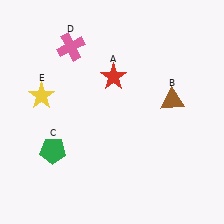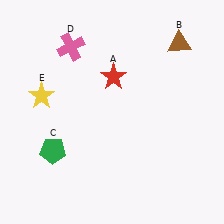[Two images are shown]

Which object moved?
The brown triangle (B) moved up.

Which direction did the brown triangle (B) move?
The brown triangle (B) moved up.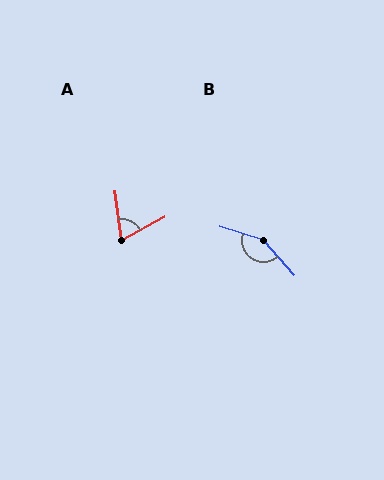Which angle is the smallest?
A, at approximately 69 degrees.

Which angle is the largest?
B, at approximately 148 degrees.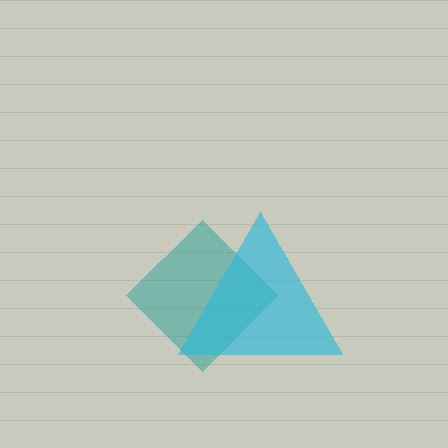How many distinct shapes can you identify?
There are 2 distinct shapes: a teal diamond, a cyan triangle.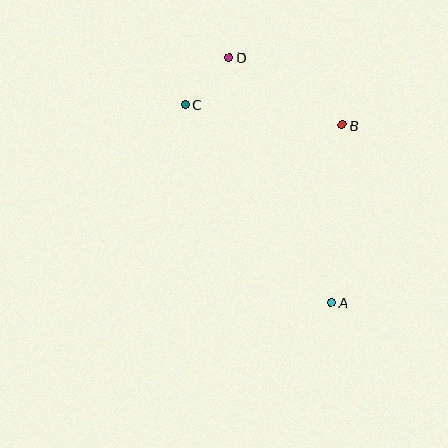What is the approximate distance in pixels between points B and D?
The distance between B and D is approximately 132 pixels.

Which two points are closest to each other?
Points C and D are closest to each other.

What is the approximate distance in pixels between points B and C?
The distance between B and C is approximately 158 pixels.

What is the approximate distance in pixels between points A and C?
The distance between A and C is approximately 246 pixels.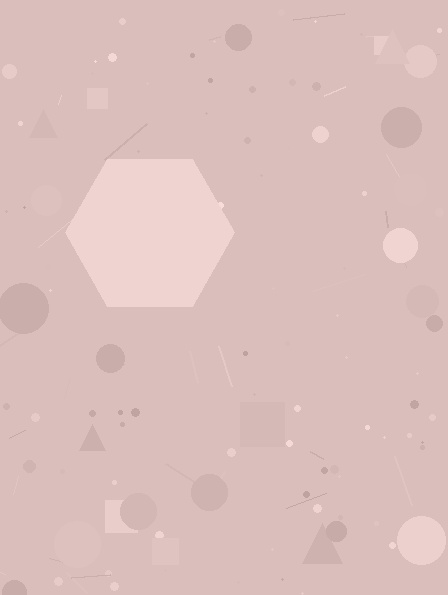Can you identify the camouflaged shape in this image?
The camouflaged shape is a hexagon.